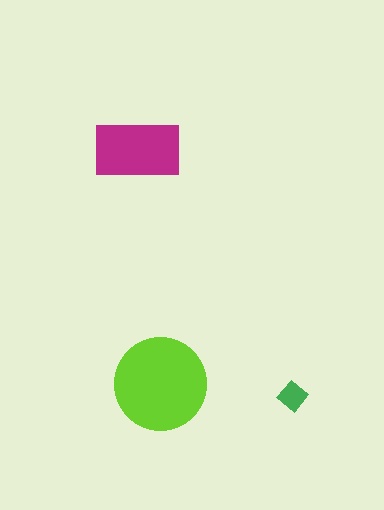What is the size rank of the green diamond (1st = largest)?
3rd.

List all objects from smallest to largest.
The green diamond, the magenta rectangle, the lime circle.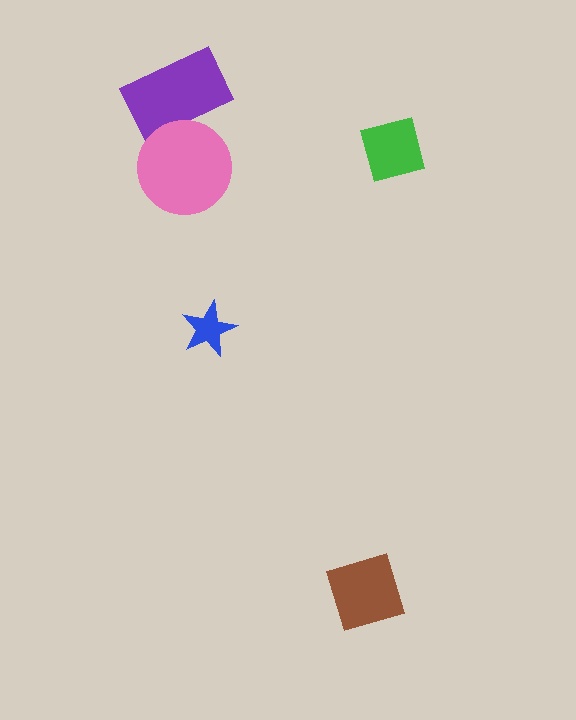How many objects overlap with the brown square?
0 objects overlap with the brown square.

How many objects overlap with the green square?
0 objects overlap with the green square.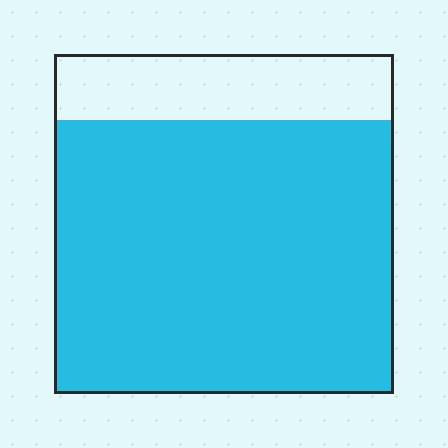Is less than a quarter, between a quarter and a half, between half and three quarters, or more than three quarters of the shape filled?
More than three quarters.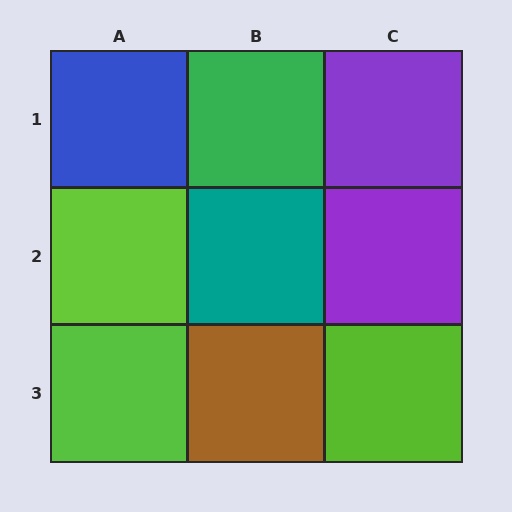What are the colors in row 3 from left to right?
Lime, brown, lime.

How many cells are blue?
1 cell is blue.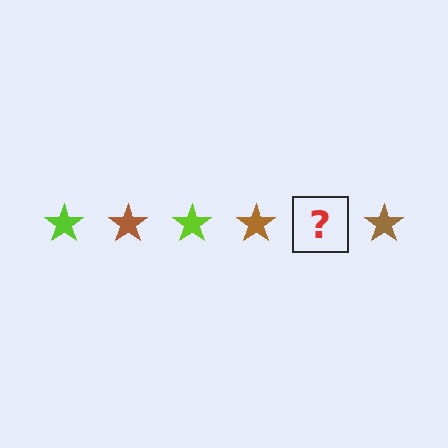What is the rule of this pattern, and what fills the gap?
The rule is that the pattern cycles through lime, brown stars. The gap should be filled with a lime star.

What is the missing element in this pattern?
The missing element is a lime star.